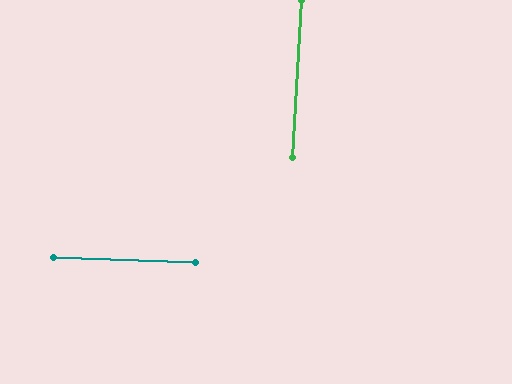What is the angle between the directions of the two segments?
Approximately 89 degrees.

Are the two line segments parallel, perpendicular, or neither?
Perpendicular — they meet at approximately 89°.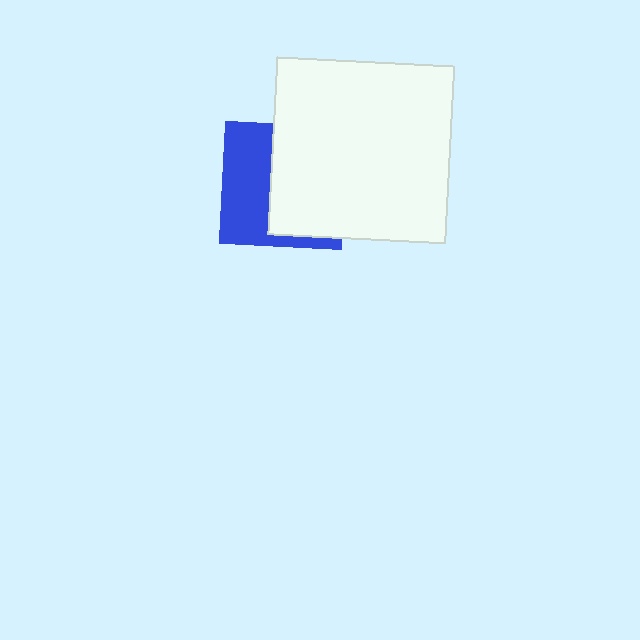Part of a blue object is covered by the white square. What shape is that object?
It is a square.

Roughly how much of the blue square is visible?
About half of it is visible (roughly 45%).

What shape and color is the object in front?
The object in front is a white square.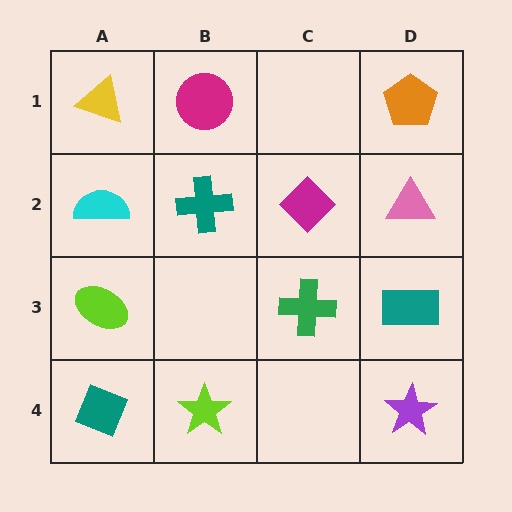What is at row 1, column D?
An orange pentagon.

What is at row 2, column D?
A pink triangle.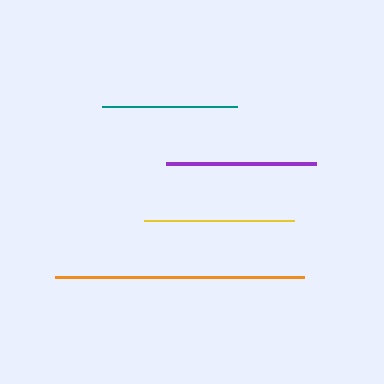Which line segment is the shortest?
The teal line is the shortest at approximately 135 pixels.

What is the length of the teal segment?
The teal segment is approximately 135 pixels long.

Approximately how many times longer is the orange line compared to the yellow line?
The orange line is approximately 1.7 times the length of the yellow line.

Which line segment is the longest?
The orange line is the longest at approximately 249 pixels.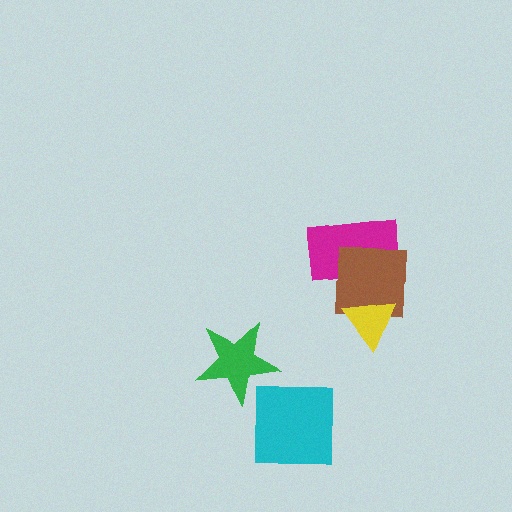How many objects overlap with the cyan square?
0 objects overlap with the cyan square.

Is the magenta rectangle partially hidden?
Yes, it is partially covered by another shape.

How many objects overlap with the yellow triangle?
1 object overlaps with the yellow triangle.